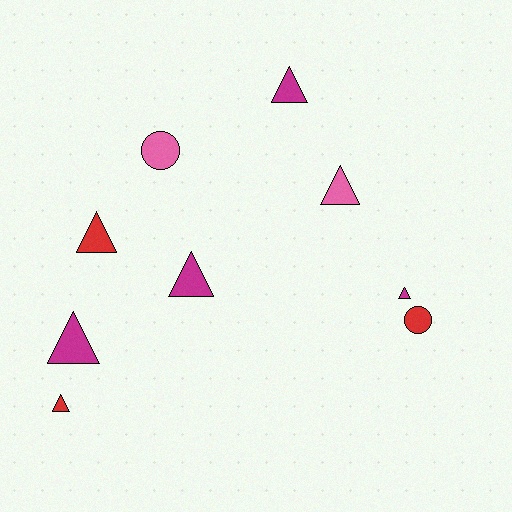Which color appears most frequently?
Magenta, with 4 objects.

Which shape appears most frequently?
Triangle, with 7 objects.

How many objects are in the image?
There are 9 objects.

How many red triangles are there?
There are 2 red triangles.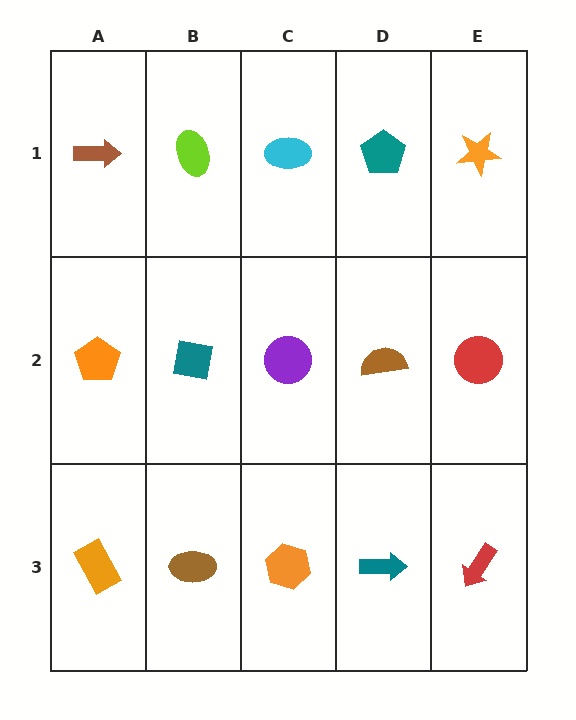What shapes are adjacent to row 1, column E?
A red circle (row 2, column E), a teal pentagon (row 1, column D).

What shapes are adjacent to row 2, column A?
A brown arrow (row 1, column A), an orange rectangle (row 3, column A), a teal square (row 2, column B).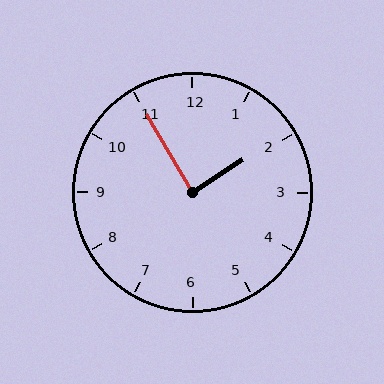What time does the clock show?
1:55.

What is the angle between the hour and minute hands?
Approximately 88 degrees.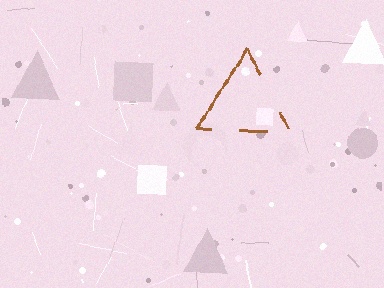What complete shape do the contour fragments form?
The contour fragments form a triangle.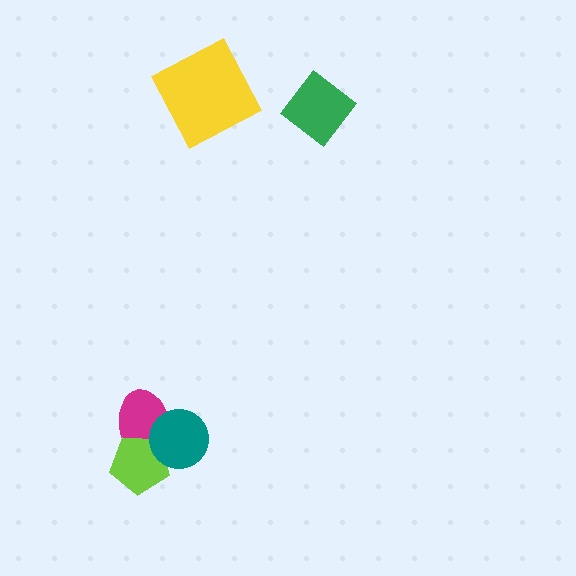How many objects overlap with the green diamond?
0 objects overlap with the green diamond.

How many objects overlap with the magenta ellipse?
2 objects overlap with the magenta ellipse.